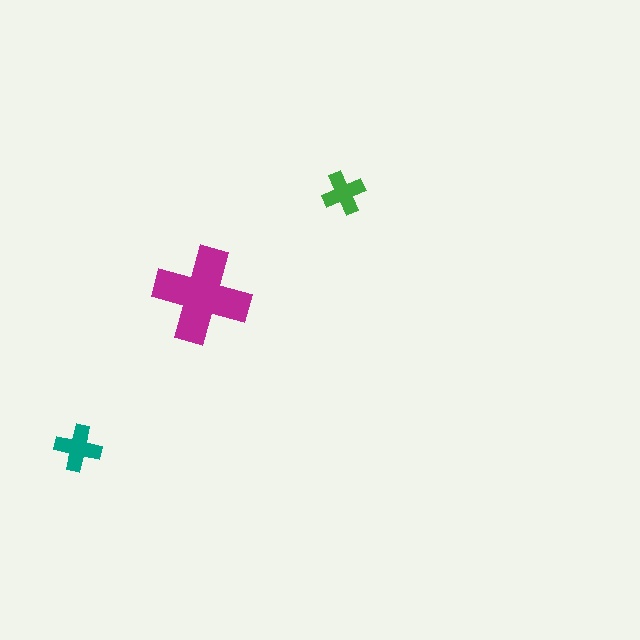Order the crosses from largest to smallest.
the magenta one, the teal one, the green one.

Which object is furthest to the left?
The teal cross is leftmost.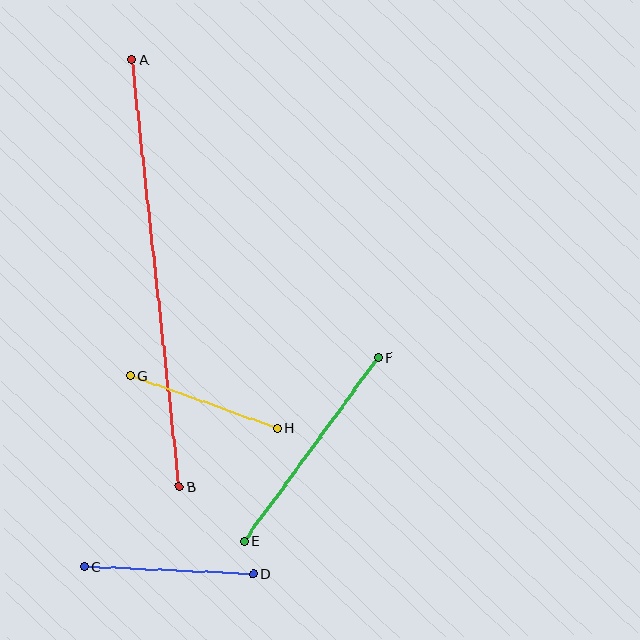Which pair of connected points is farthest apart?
Points A and B are farthest apart.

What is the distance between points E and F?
The distance is approximately 227 pixels.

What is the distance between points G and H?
The distance is approximately 156 pixels.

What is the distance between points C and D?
The distance is approximately 169 pixels.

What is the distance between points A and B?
The distance is approximately 430 pixels.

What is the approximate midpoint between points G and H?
The midpoint is at approximately (204, 402) pixels.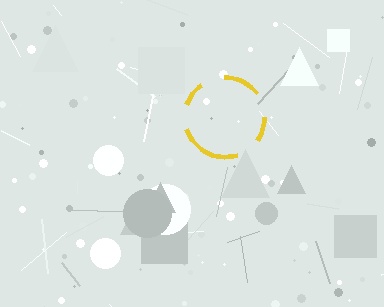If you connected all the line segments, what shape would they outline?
They would outline a circle.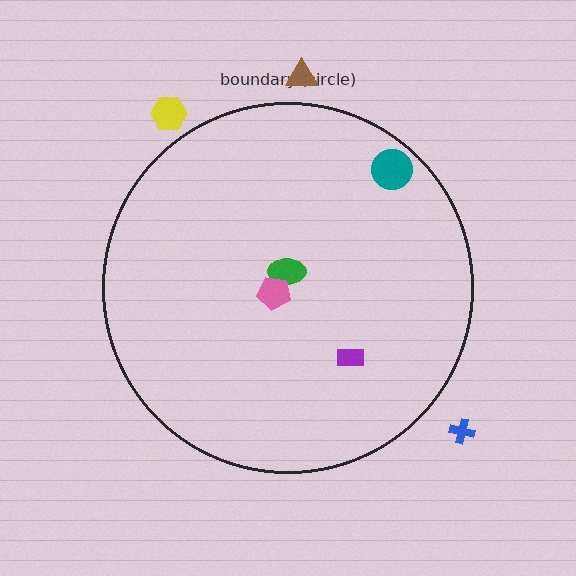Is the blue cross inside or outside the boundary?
Outside.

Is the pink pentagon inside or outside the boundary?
Inside.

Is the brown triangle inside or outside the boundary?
Outside.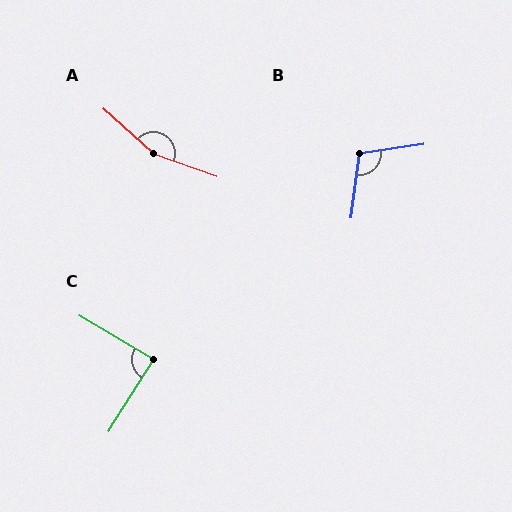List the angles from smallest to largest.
C (89°), B (106°), A (157°).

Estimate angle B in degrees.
Approximately 106 degrees.